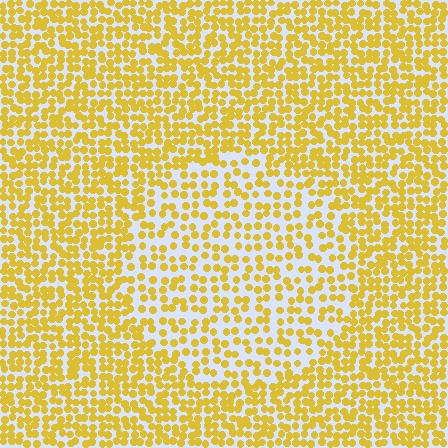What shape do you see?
I see a circle.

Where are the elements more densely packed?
The elements are more densely packed outside the circle boundary.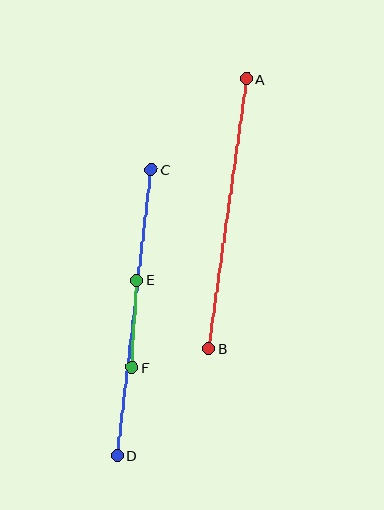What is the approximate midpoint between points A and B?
The midpoint is at approximately (228, 214) pixels.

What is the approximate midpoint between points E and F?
The midpoint is at approximately (134, 324) pixels.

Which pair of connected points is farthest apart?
Points C and D are farthest apart.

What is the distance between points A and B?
The distance is approximately 272 pixels.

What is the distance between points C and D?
The distance is approximately 288 pixels.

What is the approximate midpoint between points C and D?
The midpoint is at approximately (134, 312) pixels.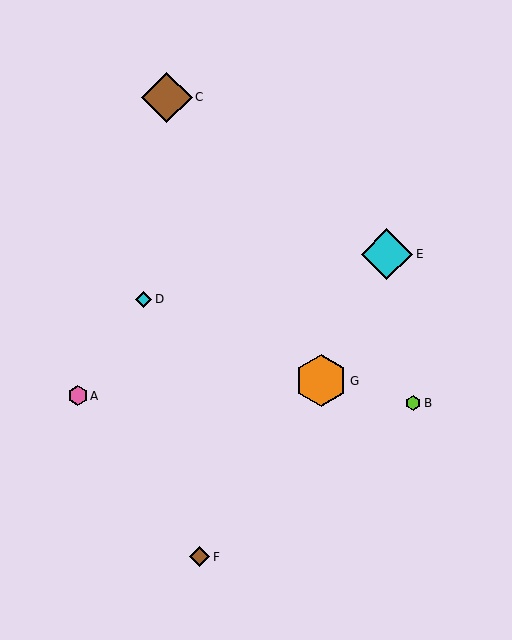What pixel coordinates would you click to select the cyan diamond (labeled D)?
Click at (144, 299) to select the cyan diamond D.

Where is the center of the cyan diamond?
The center of the cyan diamond is at (144, 299).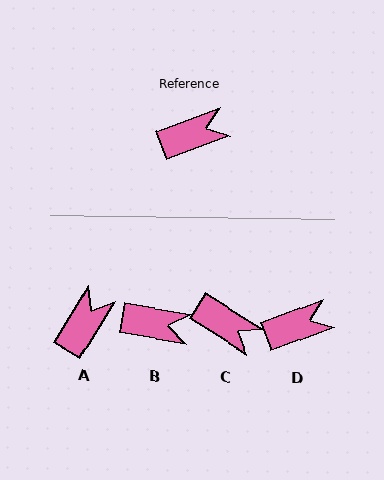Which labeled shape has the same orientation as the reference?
D.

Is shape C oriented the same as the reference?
No, it is off by about 52 degrees.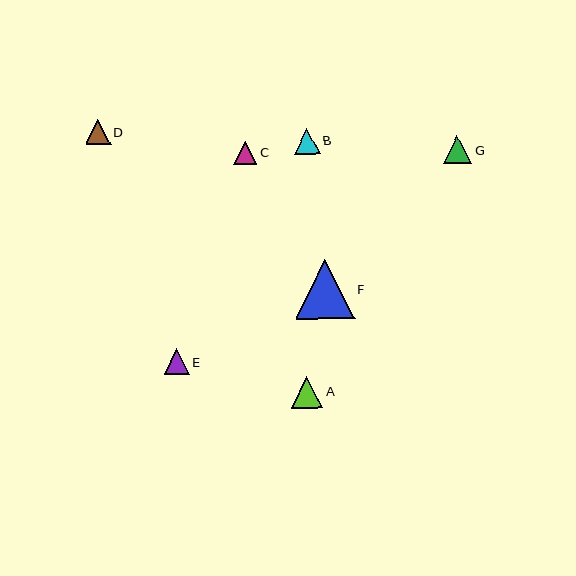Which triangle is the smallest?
Triangle C is the smallest with a size of approximately 23 pixels.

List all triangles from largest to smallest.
From largest to smallest: F, A, G, B, E, D, C.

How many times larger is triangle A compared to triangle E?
Triangle A is approximately 1.3 times the size of triangle E.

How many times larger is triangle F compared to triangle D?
Triangle F is approximately 2.4 times the size of triangle D.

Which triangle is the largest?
Triangle F is the largest with a size of approximately 59 pixels.